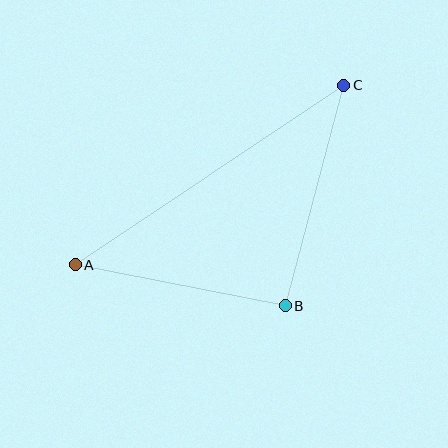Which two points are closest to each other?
Points A and B are closest to each other.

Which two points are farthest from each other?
Points A and C are farthest from each other.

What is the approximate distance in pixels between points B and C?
The distance between B and C is approximately 228 pixels.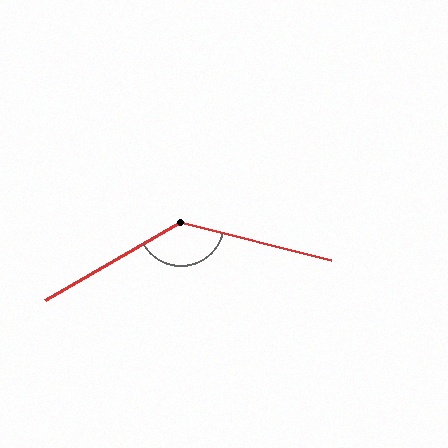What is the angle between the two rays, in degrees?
Approximately 136 degrees.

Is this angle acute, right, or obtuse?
It is obtuse.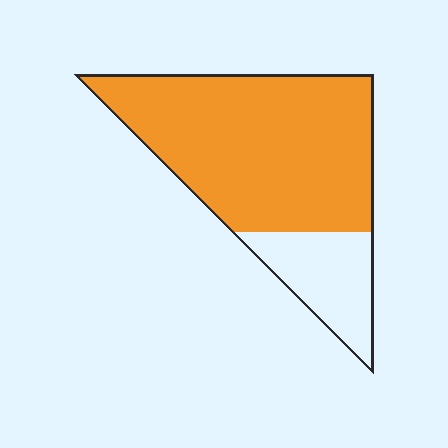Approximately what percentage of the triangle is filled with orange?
Approximately 80%.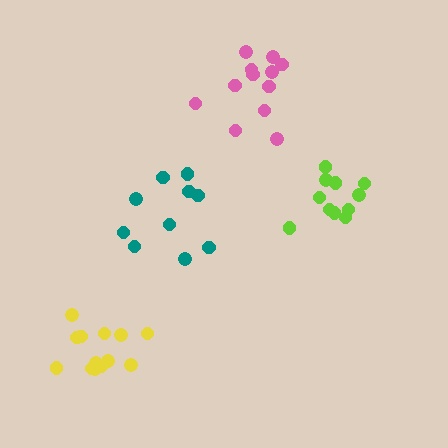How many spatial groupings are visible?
There are 4 spatial groupings.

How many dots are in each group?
Group 1: 12 dots, Group 2: 10 dots, Group 3: 13 dots, Group 4: 11 dots (46 total).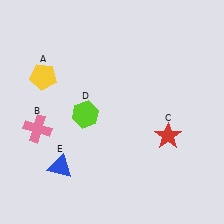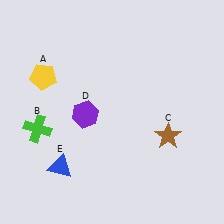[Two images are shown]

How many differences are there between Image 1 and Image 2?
There are 3 differences between the two images.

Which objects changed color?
B changed from pink to green. C changed from red to brown. D changed from lime to purple.